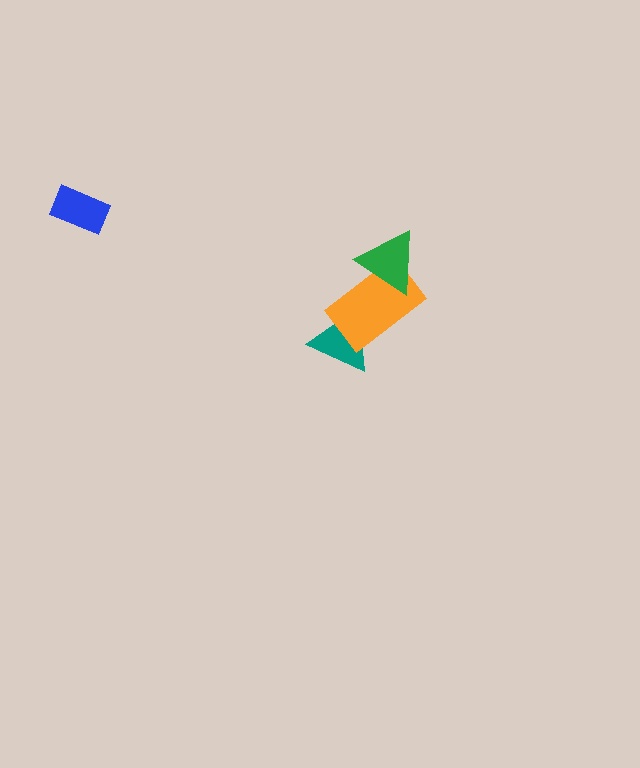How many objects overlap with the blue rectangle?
0 objects overlap with the blue rectangle.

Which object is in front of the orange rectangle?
The green triangle is in front of the orange rectangle.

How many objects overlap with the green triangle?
1 object overlaps with the green triangle.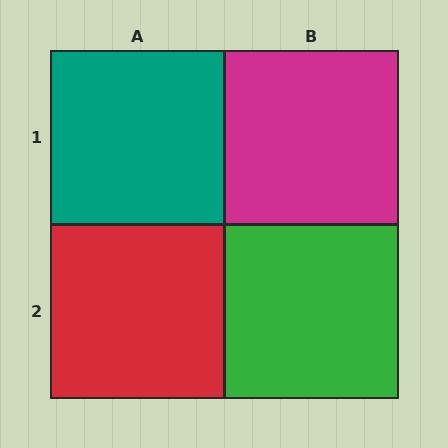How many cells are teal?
1 cell is teal.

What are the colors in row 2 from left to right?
Red, green.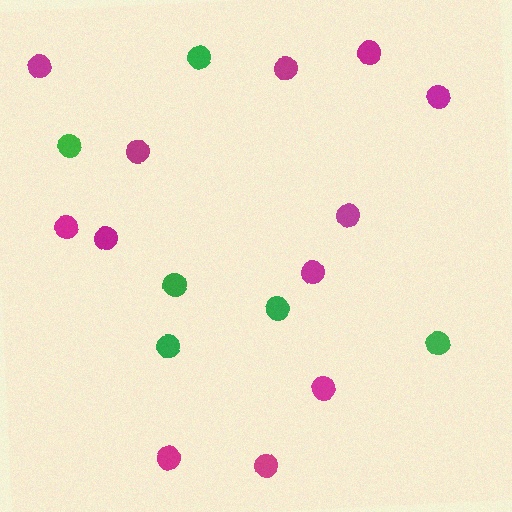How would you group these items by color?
There are 2 groups: one group of green circles (6) and one group of magenta circles (12).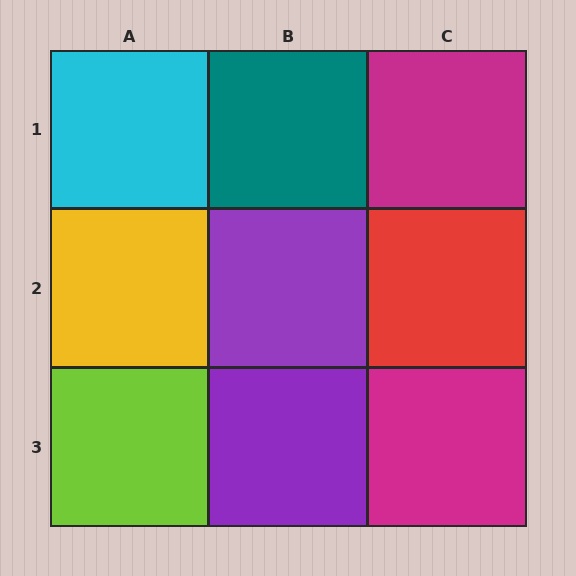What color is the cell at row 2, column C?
Red.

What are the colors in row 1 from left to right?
Cyan, teal, magenta.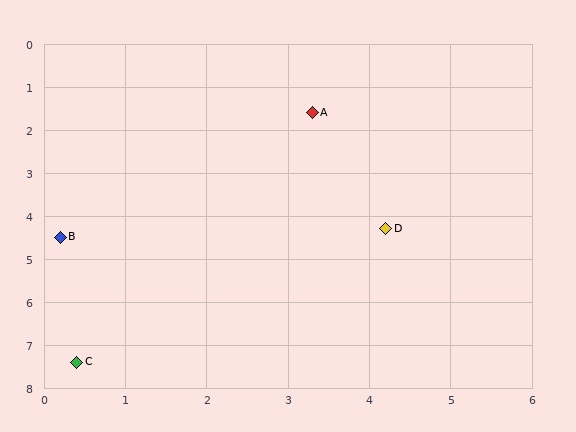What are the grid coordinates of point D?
Point D is at approximately (4.2, 4.3).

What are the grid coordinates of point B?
Point B is at approximately (0.2, 4.5).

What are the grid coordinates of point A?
Point A is at approximately (3.3, 1.6).